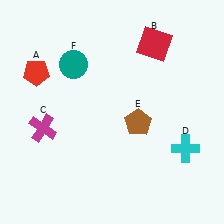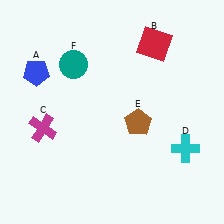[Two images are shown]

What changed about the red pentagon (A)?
In Image 1, A is red. In Image 2, it changed to blue.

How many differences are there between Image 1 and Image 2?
There is 1 difference between the two images.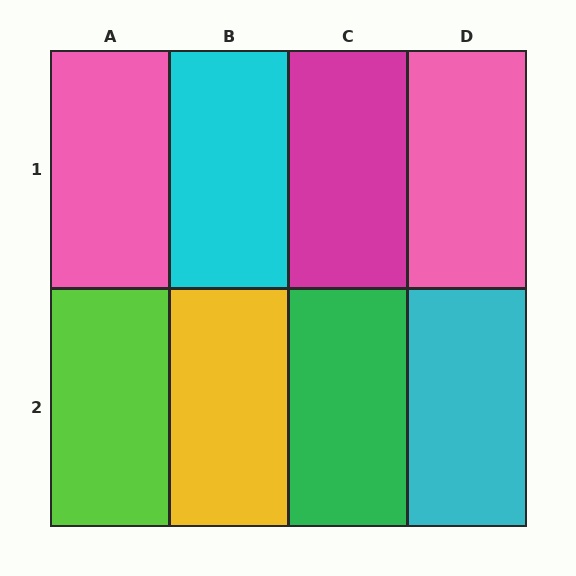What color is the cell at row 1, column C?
Magenta.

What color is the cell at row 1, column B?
Cyan.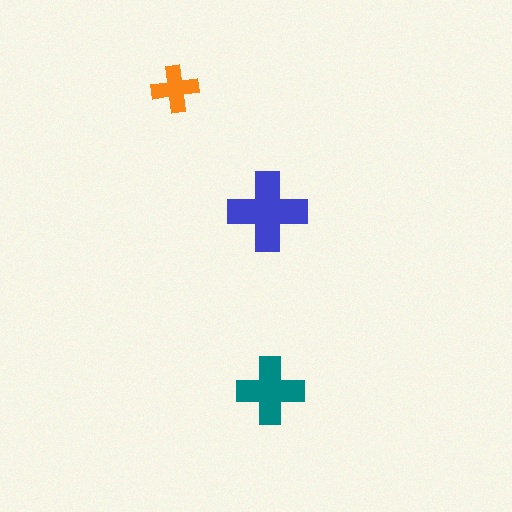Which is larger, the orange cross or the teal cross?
The teal one.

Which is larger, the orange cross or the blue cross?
The blue one.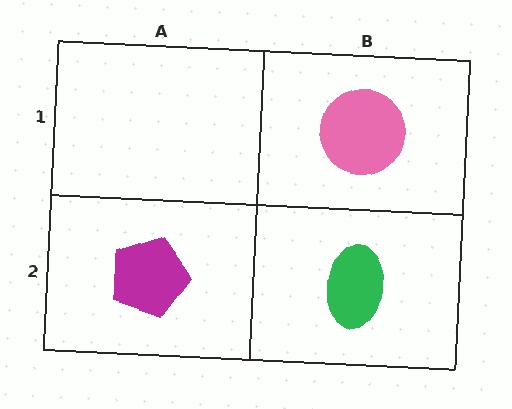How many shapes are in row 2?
2 shapes.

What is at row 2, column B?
A green ellipse.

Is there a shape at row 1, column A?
No, that cell is empty.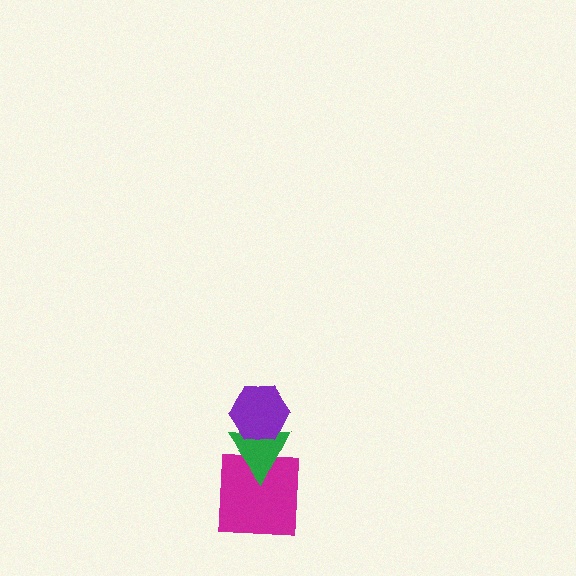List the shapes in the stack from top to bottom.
From top to bottom: the purple hexagon, the green triangle, the magenta square.